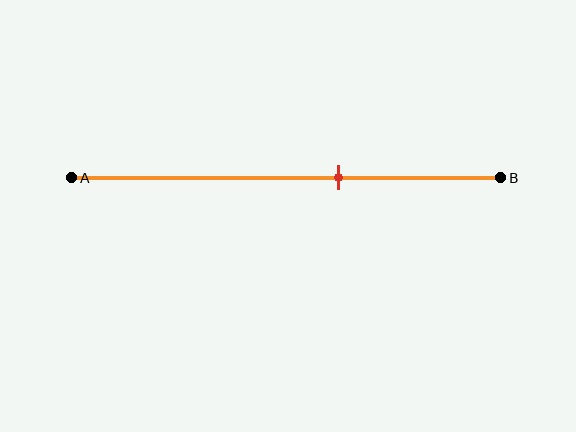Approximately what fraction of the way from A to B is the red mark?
The red mark is approximately 60% of the way from A to B.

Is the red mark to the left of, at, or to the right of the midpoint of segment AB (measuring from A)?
The red mark is to the right of the midpoint of segment AB.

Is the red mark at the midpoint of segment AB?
No, the mark is at about 60% from A, not at the 50% midpoint.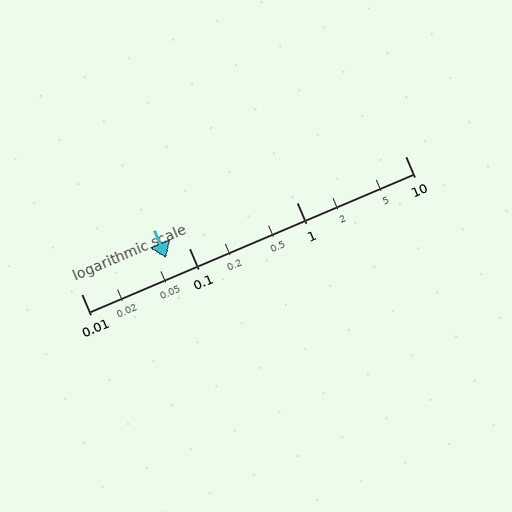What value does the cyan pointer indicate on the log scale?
The pointer indicates approximately 0.062.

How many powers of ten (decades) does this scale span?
The scale spans 3 decades, from 0.01 to 10.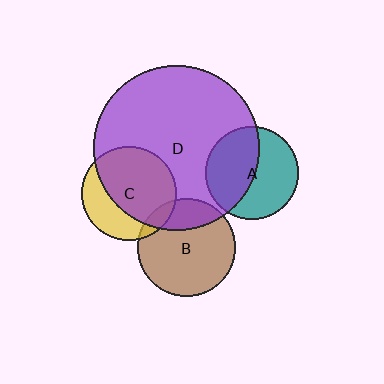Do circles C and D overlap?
Yes.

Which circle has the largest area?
Circle D (purple).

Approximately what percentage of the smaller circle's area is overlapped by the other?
Approximately 65%.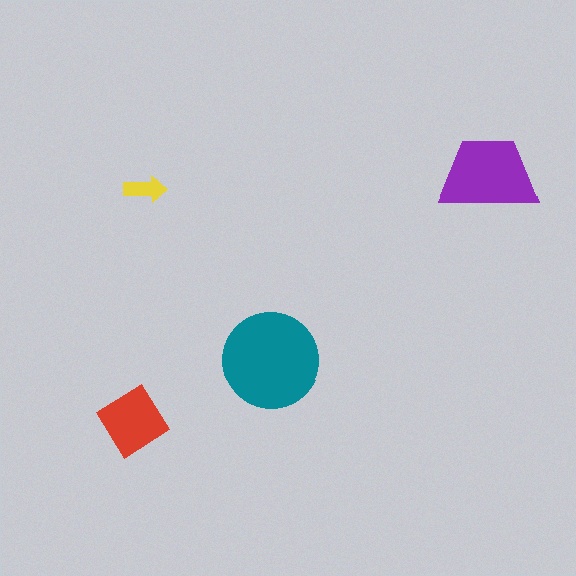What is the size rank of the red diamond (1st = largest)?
3rd.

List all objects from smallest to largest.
The yellow arrow, the red diamond, the purple trapezoid, the teal circle.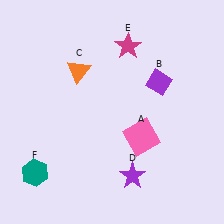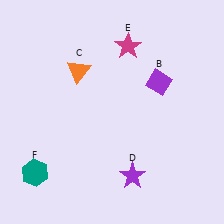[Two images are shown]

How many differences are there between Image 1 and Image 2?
There is 1 difference between the two images.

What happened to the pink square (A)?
The pink square (A) was removed in Image 2. It was in the bottom-right area of Image 1.